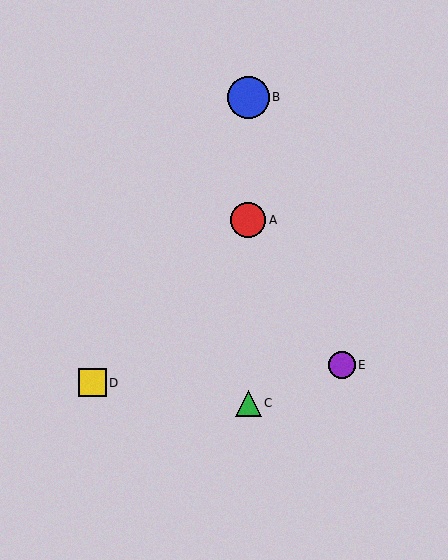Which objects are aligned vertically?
Objects A, B, C are aligned vertically.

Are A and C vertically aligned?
Yes, both are at x≈248.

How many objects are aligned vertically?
3 objects (A, B, C) are aligned vertically.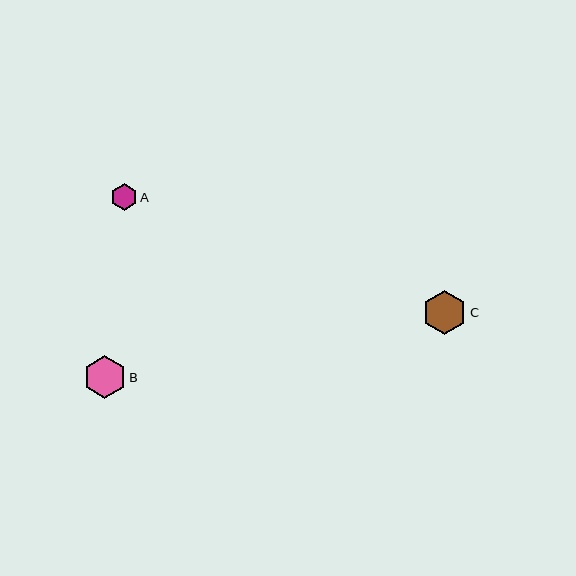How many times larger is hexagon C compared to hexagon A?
Hexagon C is approximately 1.7 times the size of hexagon A.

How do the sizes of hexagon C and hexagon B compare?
Hexagon C and hexagon B are approximately the same size.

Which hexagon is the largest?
Hexagon C is the largest with a size of approximately 45 pixels.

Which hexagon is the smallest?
Hexagon A is the smallest with a size of approximately 27 pixels.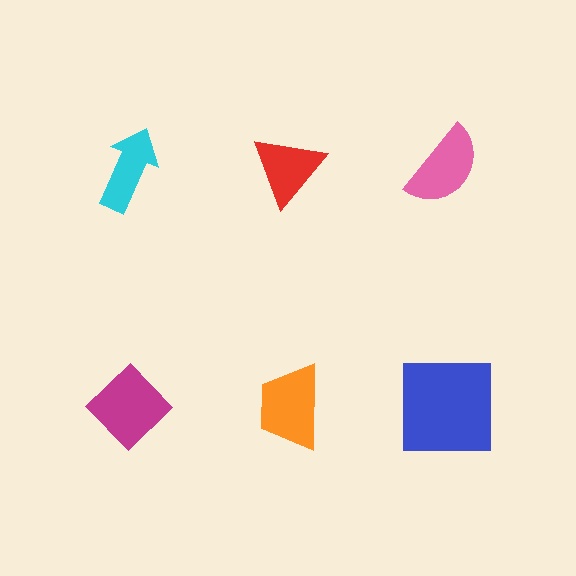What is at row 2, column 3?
A blue square.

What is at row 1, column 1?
A cyan arrow.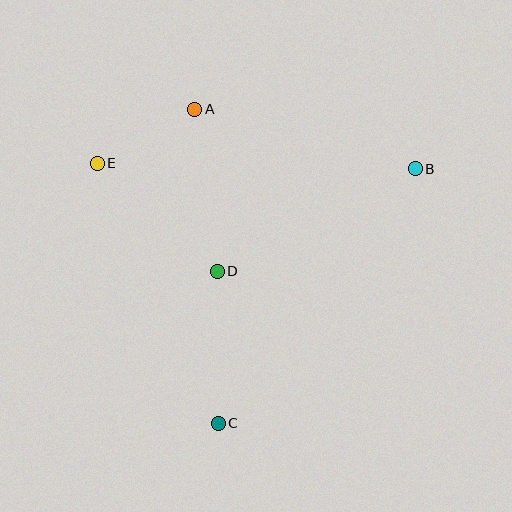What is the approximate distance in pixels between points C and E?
The distance between C and E is approximately 287 pixels.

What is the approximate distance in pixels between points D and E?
The distance between D and E is approximately 162 pixels.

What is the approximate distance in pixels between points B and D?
The distance between B and D is approximately 223 pixels.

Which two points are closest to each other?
Points A and E are closest to each other.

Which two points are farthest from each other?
Points B and C are farthest from each other.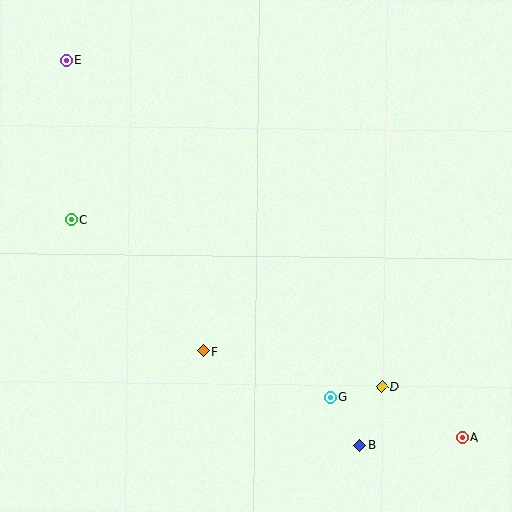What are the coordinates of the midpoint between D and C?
The midpoint between D and C is at (227, 303).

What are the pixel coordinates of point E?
Point E is at (66, 60).